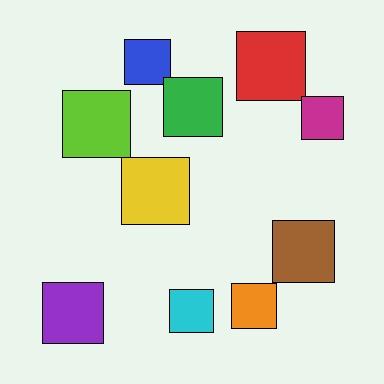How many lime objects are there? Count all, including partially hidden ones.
There is 1 lime object.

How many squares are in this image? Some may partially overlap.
There are 10 squares.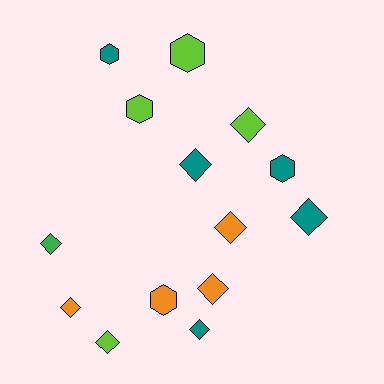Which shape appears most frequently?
Diamond, with 9 objects.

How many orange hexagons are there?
There is 1 orange hexagon.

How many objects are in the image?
There are 14 objects.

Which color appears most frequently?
Teal, with 5 objects.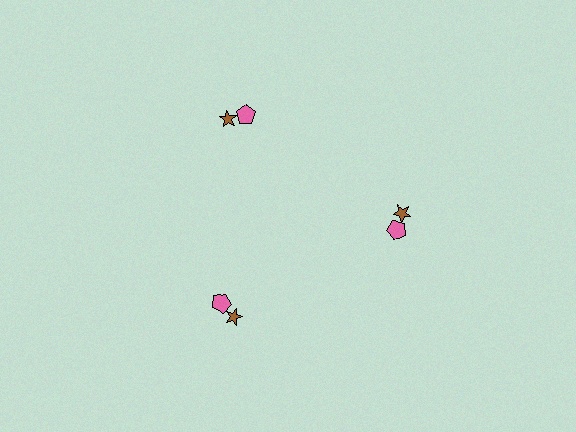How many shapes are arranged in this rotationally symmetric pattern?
There are 6 shapes, arranged in 3 groups of 2.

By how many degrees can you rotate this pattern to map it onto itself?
The pattern maps onto itself every 120 degrees of rotation.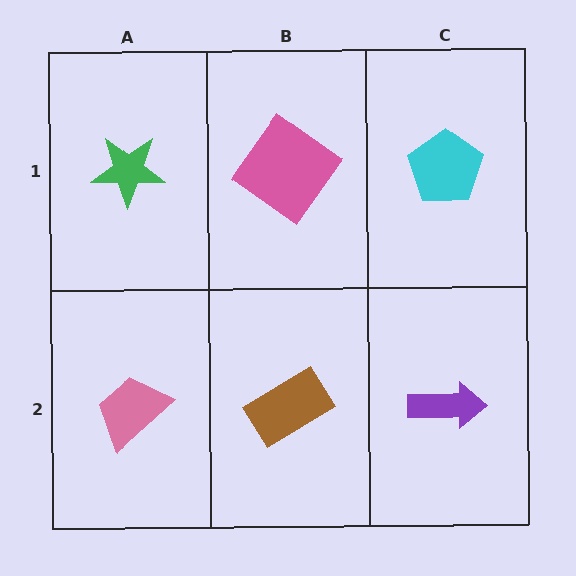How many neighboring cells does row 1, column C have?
2.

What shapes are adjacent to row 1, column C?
A purple arrow (row 2, column C), a pink diamond (row 1, column B).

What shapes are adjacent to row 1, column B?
A brown rectangle (row 2, column B), a green star (row 1, column A), a cyan pentagon (row 1, column C).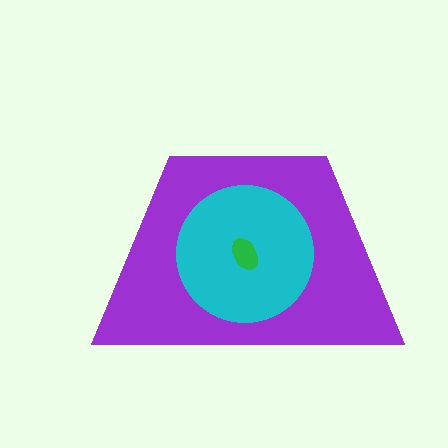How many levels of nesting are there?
3.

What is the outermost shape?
The purple trapezoid.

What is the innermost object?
The green ellipse.